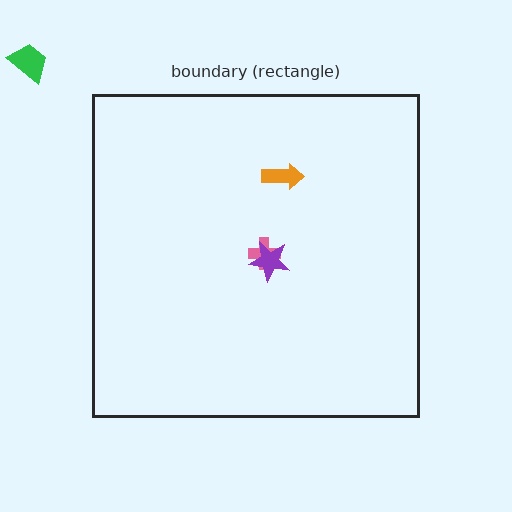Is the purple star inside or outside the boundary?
Inside.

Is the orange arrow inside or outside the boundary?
Inside.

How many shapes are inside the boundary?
3 inside, 1 outside.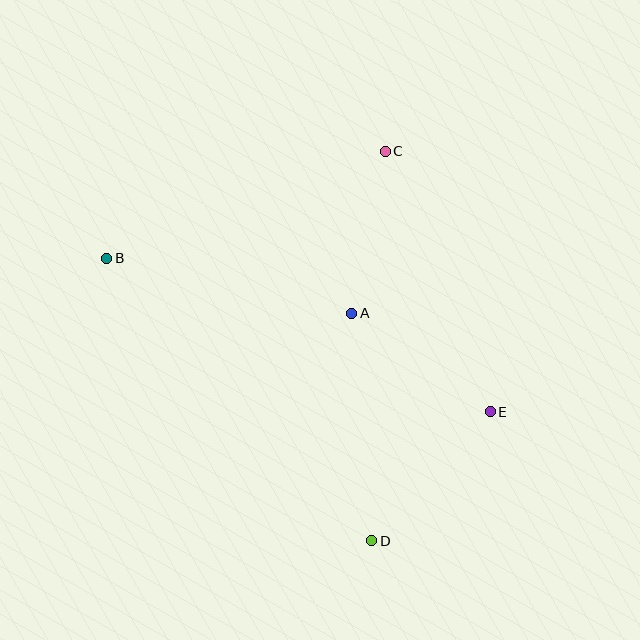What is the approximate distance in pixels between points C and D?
The distance between C and D is approximately 390 pixels.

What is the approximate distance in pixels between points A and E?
The distance between A and E is approximately 170 pixels.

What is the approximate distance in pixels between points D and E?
The distance between D and E is approximately 175 pixels.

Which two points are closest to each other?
Points A and C are closest to each other.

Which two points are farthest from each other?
Points B and E are farthest from each other.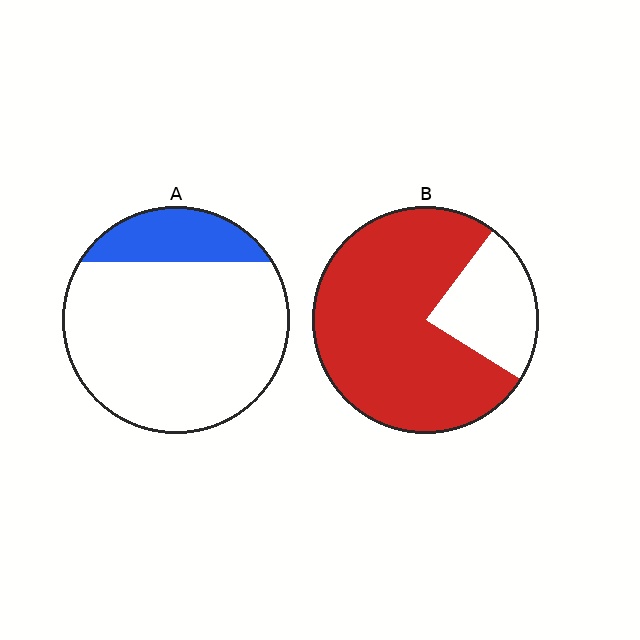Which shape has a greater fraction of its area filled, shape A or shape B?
Shape B.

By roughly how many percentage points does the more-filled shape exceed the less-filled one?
By roughly 55 percentage points (B over A).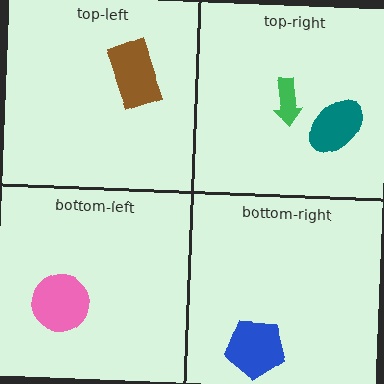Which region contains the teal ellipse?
The top-right region.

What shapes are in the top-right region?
The teal ellipse, the green arrow.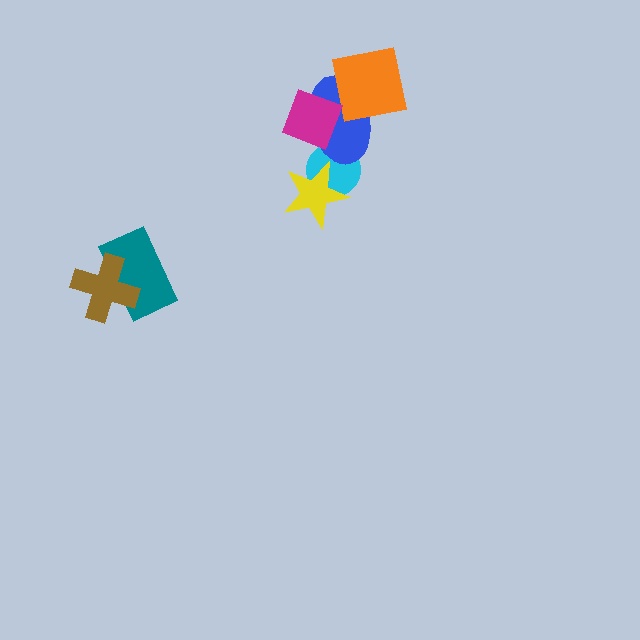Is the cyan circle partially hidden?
Yes, it is partially covered by another shape.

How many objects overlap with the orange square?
2 objects overlap with the orange square.